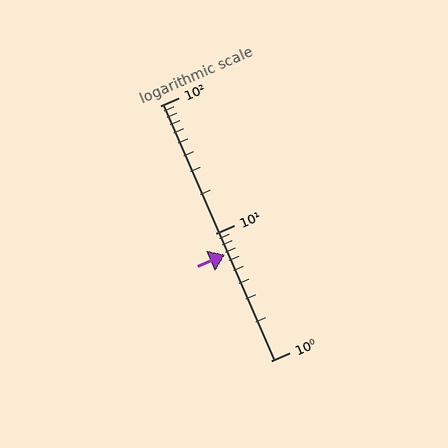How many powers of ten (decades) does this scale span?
The scale spans 2 decades, from 1 to 100.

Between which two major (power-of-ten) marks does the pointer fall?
The pointer is between 1 and 10.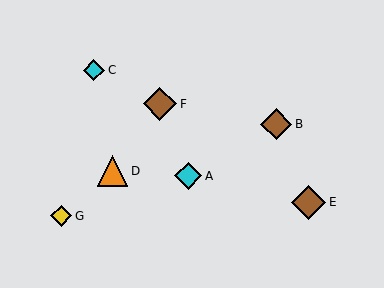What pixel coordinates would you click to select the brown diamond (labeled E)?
Click at (309, 202) to select the brown diamond E.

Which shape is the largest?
The brown diamond (labeled E) is the largest.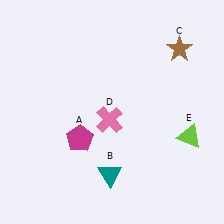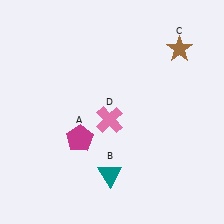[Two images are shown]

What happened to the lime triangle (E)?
The lime triangle (E) was removed in Image 2. It was in the bottom-right area of Image 1.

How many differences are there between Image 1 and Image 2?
There is 1 difference between the two images.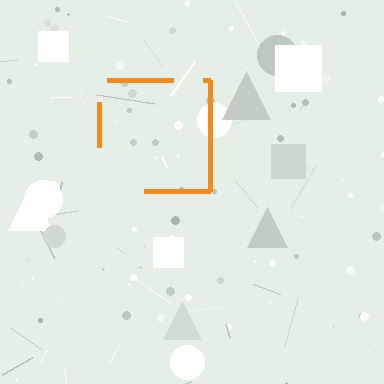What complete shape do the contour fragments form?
The contour fragments form a square.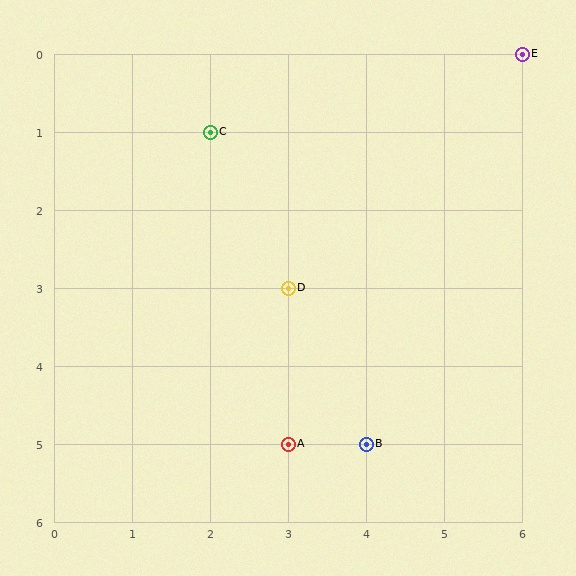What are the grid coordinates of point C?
Point C is at grid coordinates (2, 1).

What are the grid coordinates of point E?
Point E is at grid coordinates (6, 0).